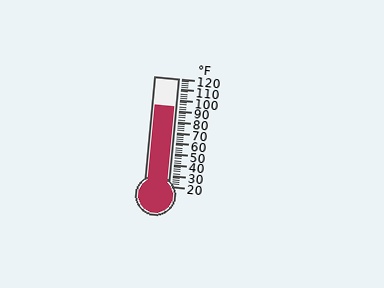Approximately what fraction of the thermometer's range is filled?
The thermometer is filled to approximately 75% of its range.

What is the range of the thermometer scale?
The thermometer scale ranges from 20°F to 120°F.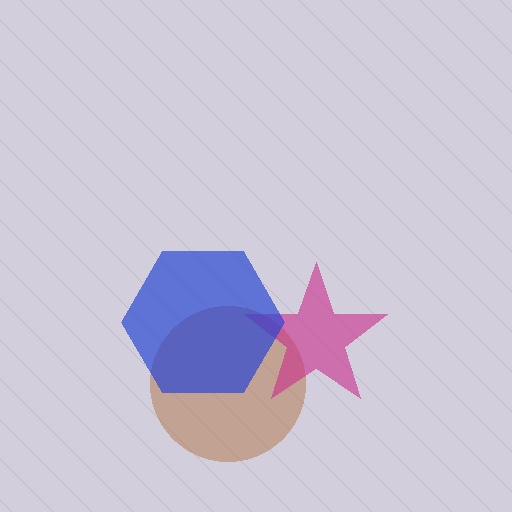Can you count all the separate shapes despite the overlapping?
Yes, there are 3 separate shapes.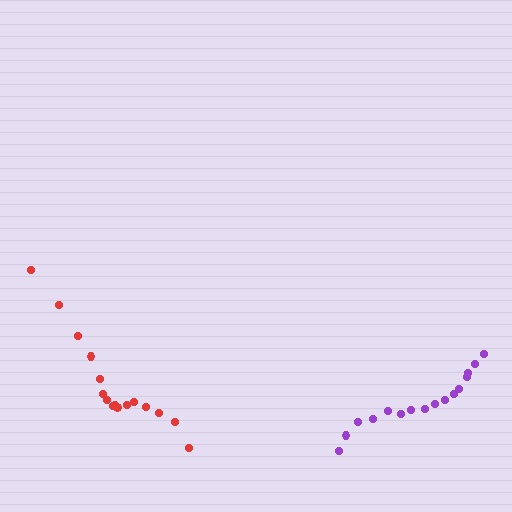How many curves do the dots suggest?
There are 2 distinct paths.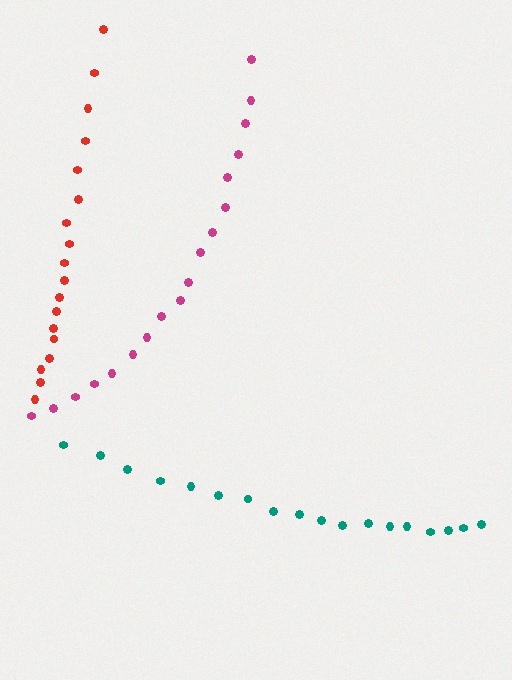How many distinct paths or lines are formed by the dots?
There are 3 distinct paths.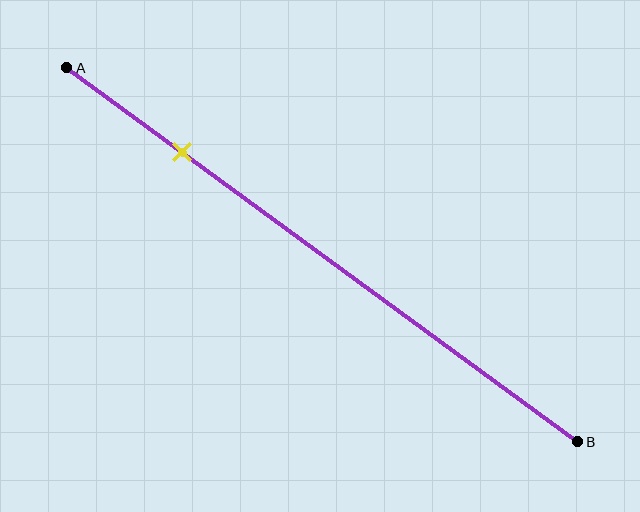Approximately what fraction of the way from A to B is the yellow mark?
The yellow mark is approximately 25% of the way from A to B.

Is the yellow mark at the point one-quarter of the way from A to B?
Yes, the mark is approximately at the one-quarter point.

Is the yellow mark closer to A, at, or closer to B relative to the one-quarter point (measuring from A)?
The yellow mark is approximately at the one-quarter point of segment AB.